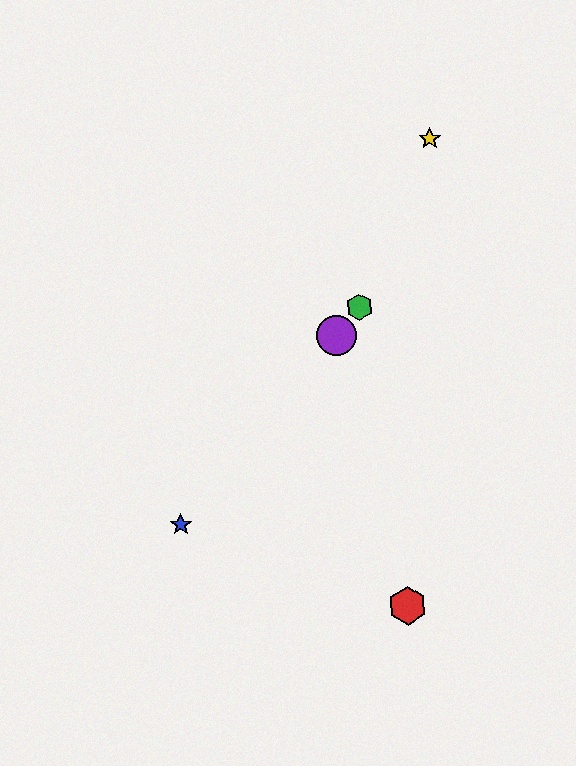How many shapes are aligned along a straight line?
3 shapes (the blue star, the green hexagon, the purple circle) are aligned along a straight line.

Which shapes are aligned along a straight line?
The blue star, the green hexagon, the purple circle are aligned along a straight line.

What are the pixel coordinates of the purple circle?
The purple circle is at (336, 335).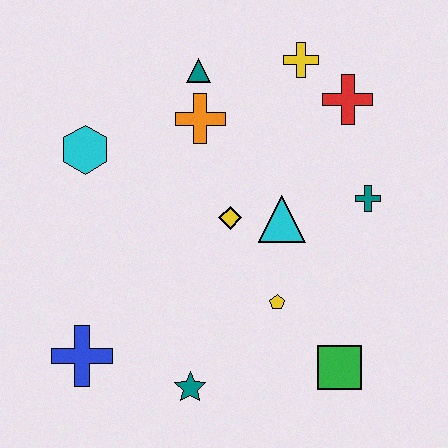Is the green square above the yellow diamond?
No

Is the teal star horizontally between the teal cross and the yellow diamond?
No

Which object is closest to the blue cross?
The teal star is closest to the blue cross.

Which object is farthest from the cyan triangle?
The blue cross is farthest from the cyan triangle.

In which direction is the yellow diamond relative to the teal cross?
The yellow diamond is to the left of the teal cross.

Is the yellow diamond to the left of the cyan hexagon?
No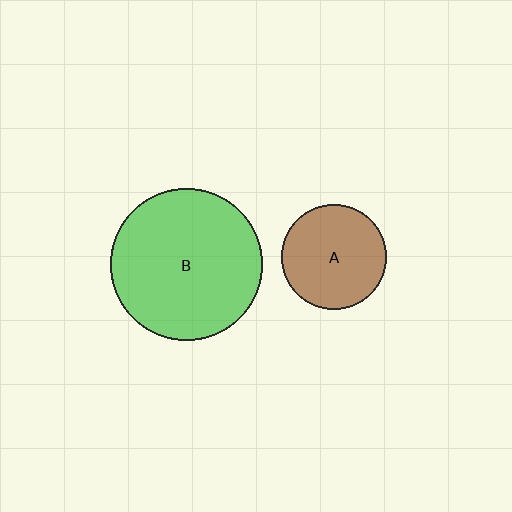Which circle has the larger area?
Circle B (green).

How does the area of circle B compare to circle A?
Approximately 2.1 times.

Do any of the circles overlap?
No, none of the circles overlap.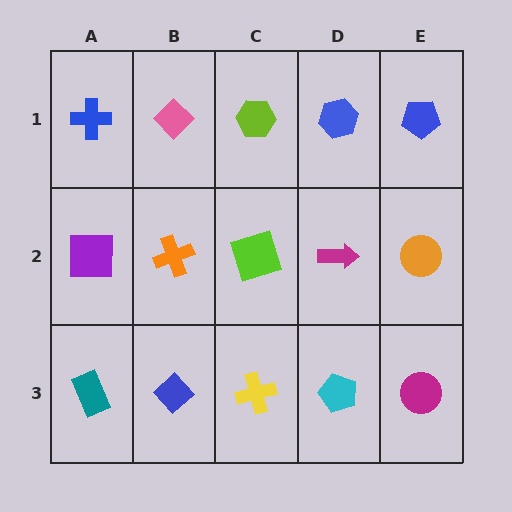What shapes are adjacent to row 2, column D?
A blue hexagon (row 1, column D), a cyan pentagon (row 3, column D), a lime square (row 2, column C), an orange circle (row 2, column E).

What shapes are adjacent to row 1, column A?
A purple square (row 2, column A), a pink diamond (row 1, column B).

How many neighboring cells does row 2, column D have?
4.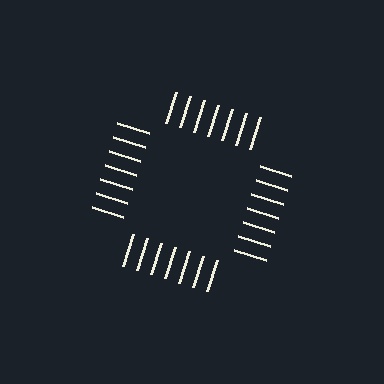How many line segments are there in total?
28 — 7 along each of the 4 edges.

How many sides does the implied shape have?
4 sides — the line-ends trace a square.